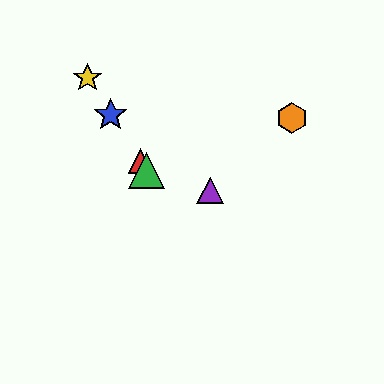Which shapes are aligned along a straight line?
The red triangle, the blue star, the green triangle, the yellow star are aligned along a straight line.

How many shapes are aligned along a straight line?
4 shapes (the red triangle, the blue star, the green triangle, the yellow star) are aligned along a straight line.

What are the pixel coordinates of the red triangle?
The red triangle is at (140, 161).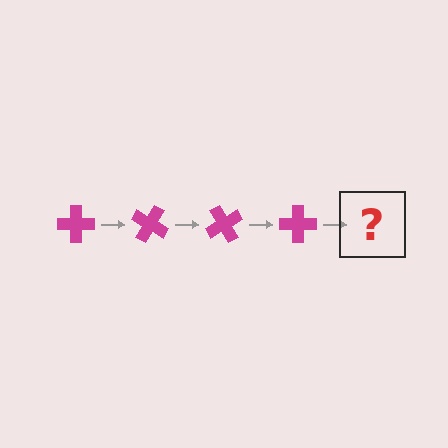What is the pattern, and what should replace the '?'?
The pattern is that the cross rotates 30 degrees each step. The '?' should be a magenta cross rotated 120 degrees.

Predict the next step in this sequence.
The next step is a magenta cross rotated 120 degrees.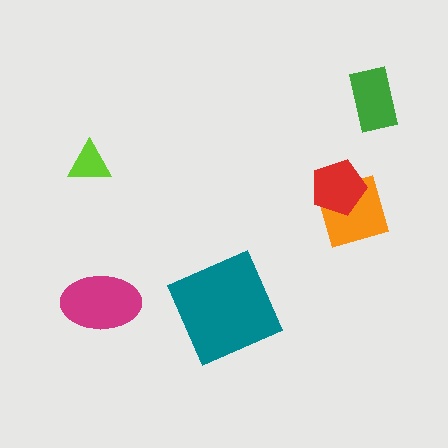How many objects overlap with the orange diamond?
1 object overlaps with the orange diamond.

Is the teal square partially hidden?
No, no other shape covers it.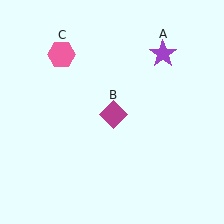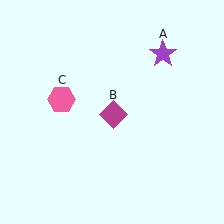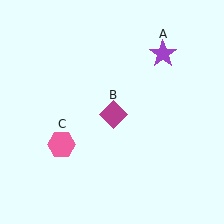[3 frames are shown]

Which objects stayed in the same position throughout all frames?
Purple star (object A) and magenta diamond (object B) remained stationary.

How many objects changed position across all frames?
1 object changed position: pink hexagon (object C).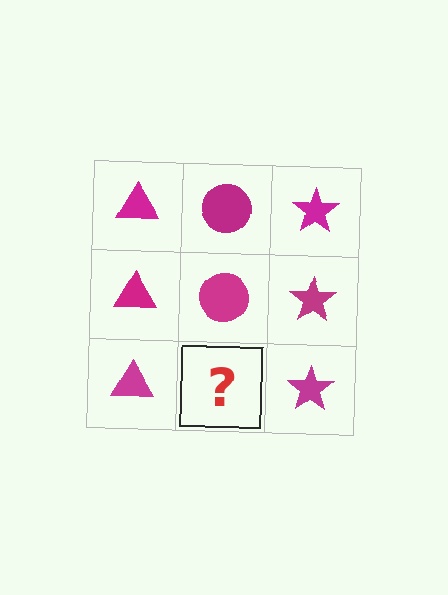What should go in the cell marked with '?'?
The missing cell should contain a magenta circle.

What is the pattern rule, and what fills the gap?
The rule is that each column has a consistent shape. The gap should be filled with a magenta circle.